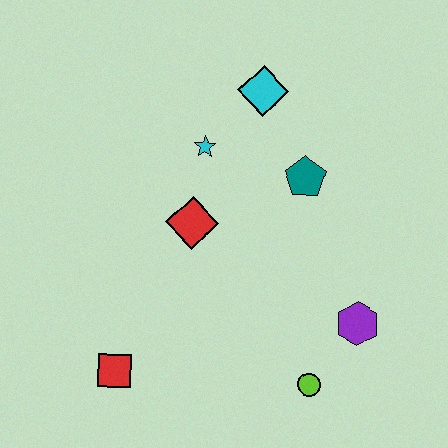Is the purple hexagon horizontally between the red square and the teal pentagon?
No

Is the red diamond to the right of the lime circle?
No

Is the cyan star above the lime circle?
Yes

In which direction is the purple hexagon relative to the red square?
The purple hexagon is to the right of the red square.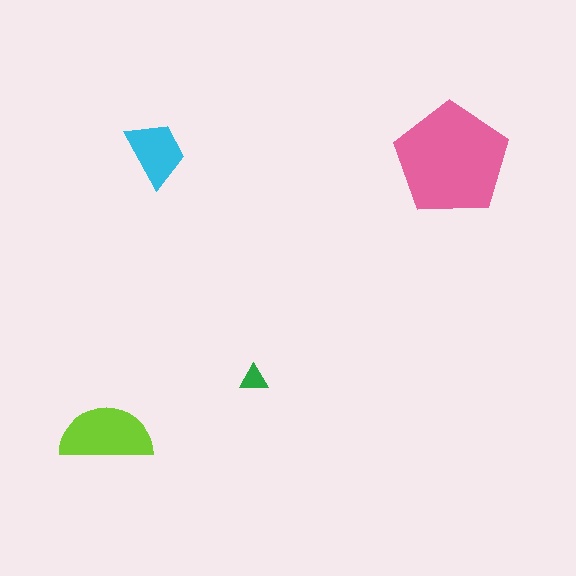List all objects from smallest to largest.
The green triangle, the cyan trapezoid, the lime semicircle, the pink pentagon.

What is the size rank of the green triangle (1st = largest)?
4th.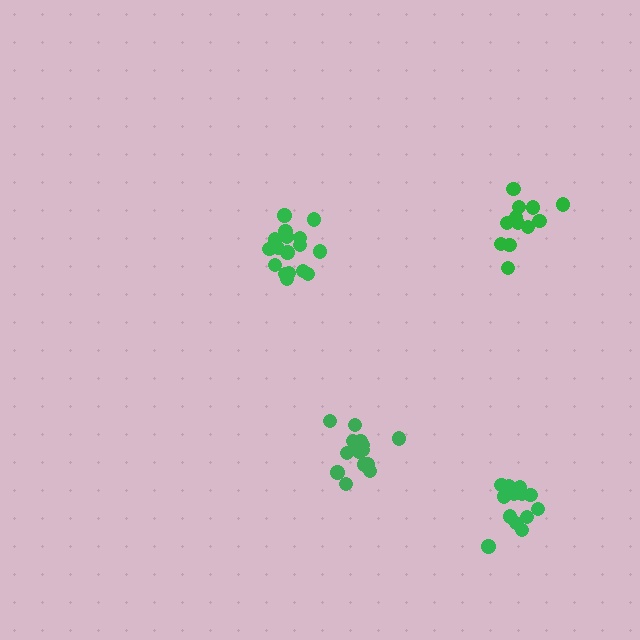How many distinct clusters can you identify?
There are 4 distinct clusters.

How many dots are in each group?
Group 1: 17 dots, Group 2: 12 dots, Group 3: 15 dots, Group 4: 13 dots (57 total).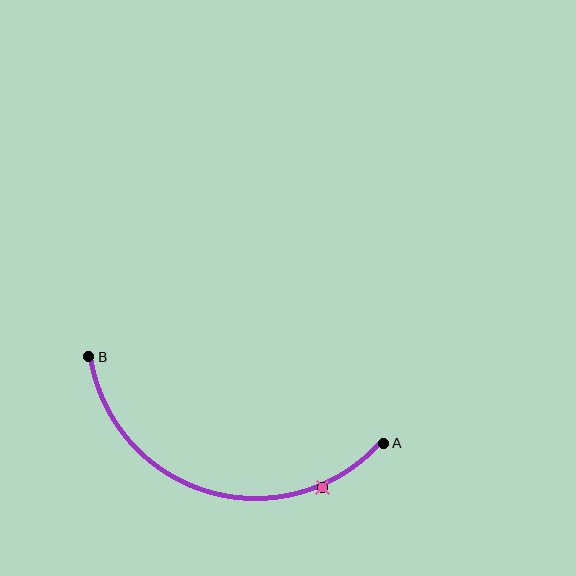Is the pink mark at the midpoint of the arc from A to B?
No. The pink mark lies on the arc but is closer to endpoint A. The arc midpoint would be at the point on the curve equidistant along the arc from both A and B.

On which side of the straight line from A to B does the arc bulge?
The arc bulges below the straight line connecting A and B.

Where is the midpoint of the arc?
The arc midpoint is the point on the curve farthest from the straight line joining A and B. It sits below that line.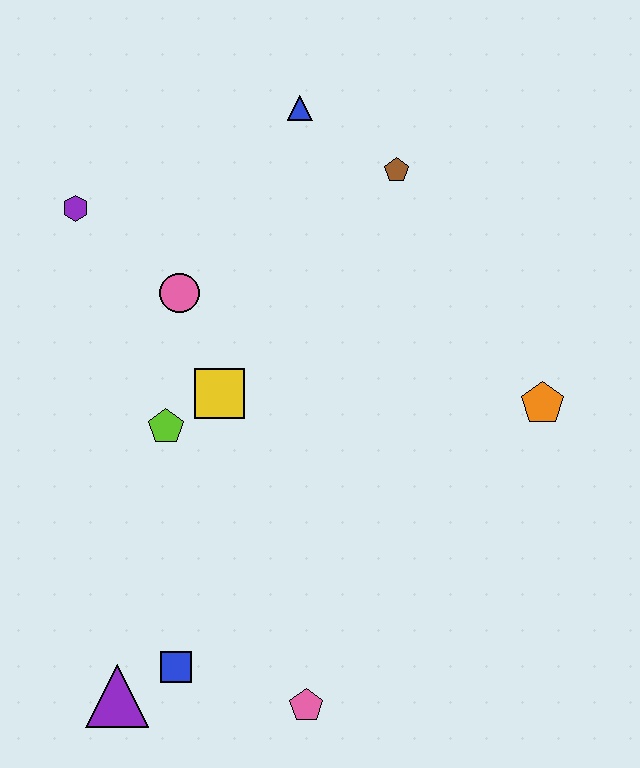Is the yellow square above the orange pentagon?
Yes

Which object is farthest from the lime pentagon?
The orange pentagon is farthest from the lime pentagon.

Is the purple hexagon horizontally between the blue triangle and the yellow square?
No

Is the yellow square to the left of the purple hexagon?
No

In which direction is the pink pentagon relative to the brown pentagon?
The pink pentagon is below the brown pentagon.